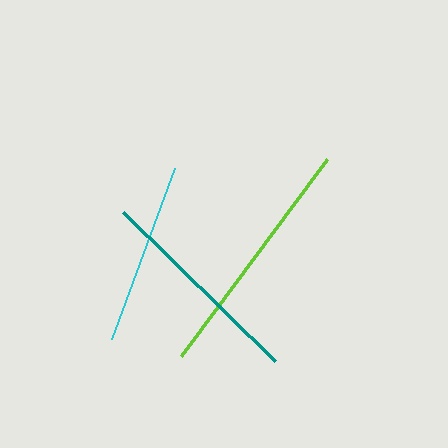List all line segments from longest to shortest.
From longest to shortest: lime, teal, cyan.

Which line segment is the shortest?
The cyan line is the shortest at approximately 182 pixels.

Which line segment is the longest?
The lime line is the longest at approximately 246 pixels.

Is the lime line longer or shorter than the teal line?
The lime line is longer than the teal line.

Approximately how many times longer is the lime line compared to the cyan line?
The lime line is approximately 1.3 times the length of the cyan line.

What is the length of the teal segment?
The teal segment is approximately 213 pixels long.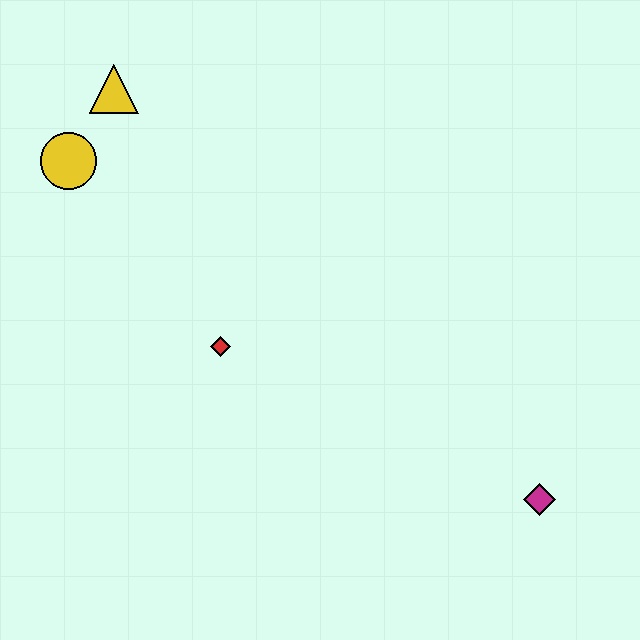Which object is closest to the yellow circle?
The yellow triangle is closest to the yellow circle.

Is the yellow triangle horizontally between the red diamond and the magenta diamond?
No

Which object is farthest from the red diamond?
The magenta diamond is farthest from the red diamond.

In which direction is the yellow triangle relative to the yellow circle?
The yellow triangle is above the yellow circle.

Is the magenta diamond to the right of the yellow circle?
Yes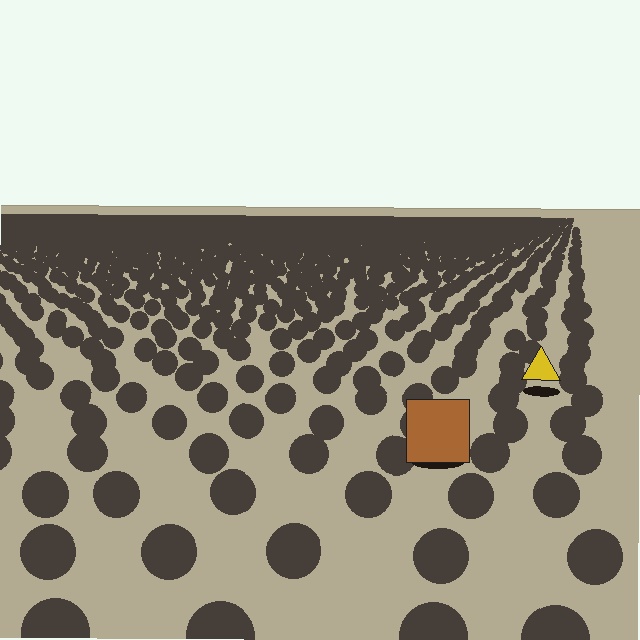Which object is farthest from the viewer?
The yellow triangle is farthest from the viewer. It appears smaller and the ground texture around it is denser.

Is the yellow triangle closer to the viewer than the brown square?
No. The brown square is closer — you can tell from the texture gradient: the ground texture is coarser near it.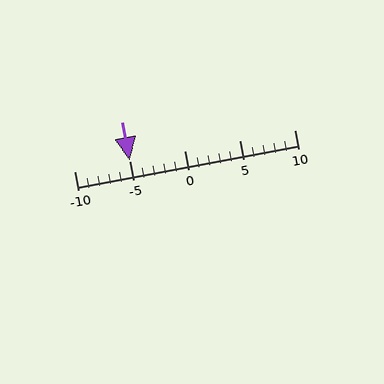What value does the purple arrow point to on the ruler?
The purple arrow points to approximately -5.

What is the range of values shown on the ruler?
The ruler shows values from -10 to 10.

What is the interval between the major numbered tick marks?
The major tick marks are spaced 5 units apart.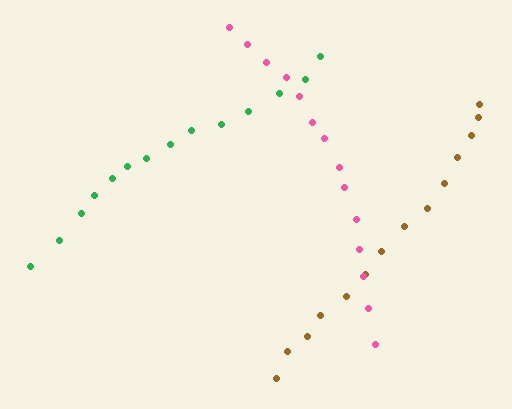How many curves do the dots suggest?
There are 3 distinct paths.